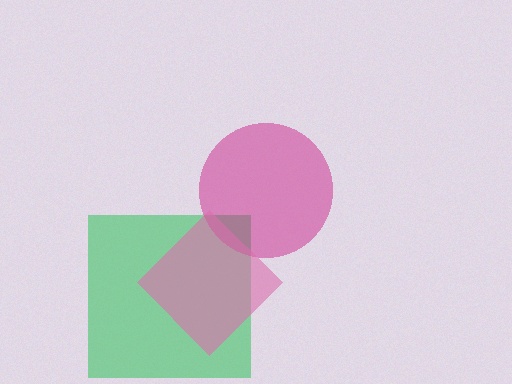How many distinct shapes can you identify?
There are 3 distinct shapes: a green square, a magenta circle, a pink diamond.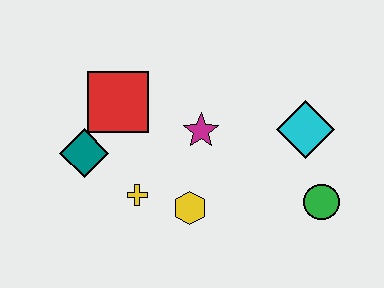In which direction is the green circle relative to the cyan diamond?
The green circle is below the cyan diamond.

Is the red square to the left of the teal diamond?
No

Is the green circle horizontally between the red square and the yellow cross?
No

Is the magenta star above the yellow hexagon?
Yes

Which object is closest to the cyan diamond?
The green circle is closest to the cyan diamond.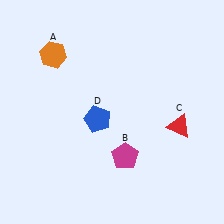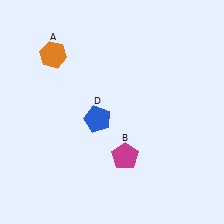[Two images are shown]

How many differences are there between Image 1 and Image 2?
There is 1 difference between the two images.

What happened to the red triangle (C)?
The red triangle (C) was removed in Image 2. It was in the bottom-right area of Image 1.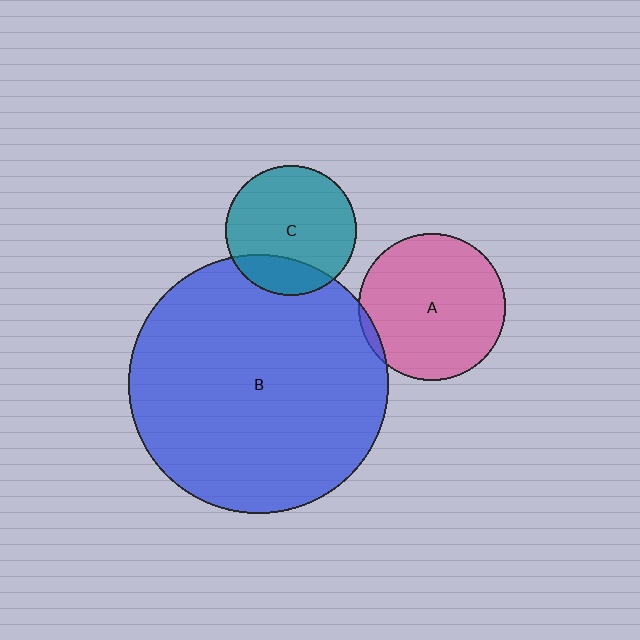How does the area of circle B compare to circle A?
Approximately 3.1 times.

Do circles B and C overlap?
Yes.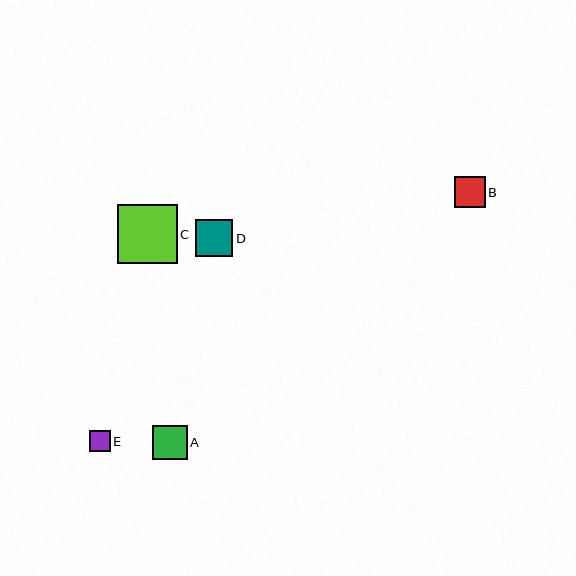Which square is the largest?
Square C is the largest with a size of approximately 60 pixels.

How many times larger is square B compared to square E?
Square B is approximately 1.5 times the size of square E.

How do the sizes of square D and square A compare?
Square D and square A are approximately the same size.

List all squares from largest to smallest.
From largest to smallest: C, D, A, B, E.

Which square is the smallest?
Square E is the smallest with a size of approximately 21 pixels.